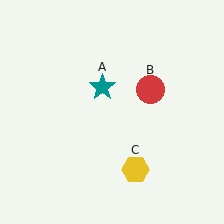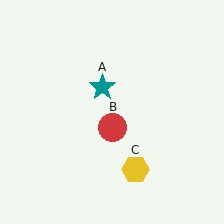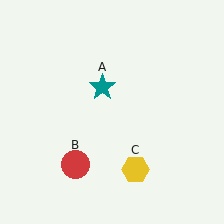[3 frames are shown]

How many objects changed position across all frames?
1 object changed position: red circle (object B).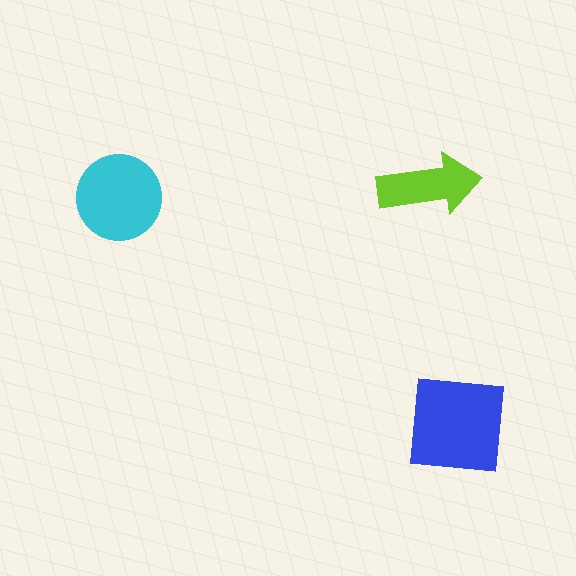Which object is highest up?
The lime arrow is topmost.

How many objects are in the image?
There are 3 objects in the image.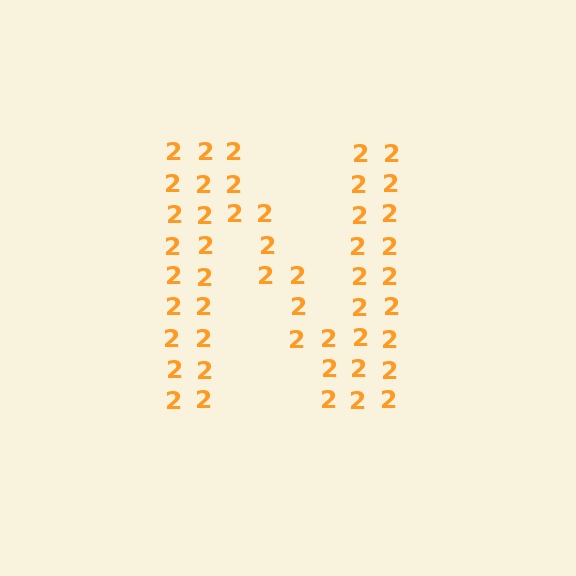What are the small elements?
The small elements are digit 2's.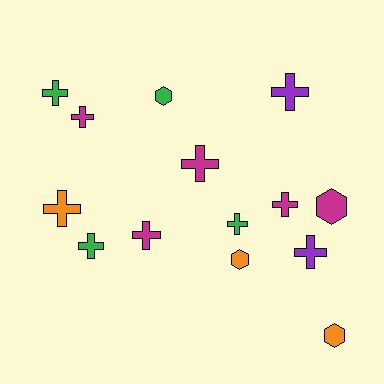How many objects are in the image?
There are 14 objects.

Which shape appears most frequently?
Cross, with 10 objects.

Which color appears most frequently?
Magenta, with 5 objects.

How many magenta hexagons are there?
There is 1 magenta hexagon.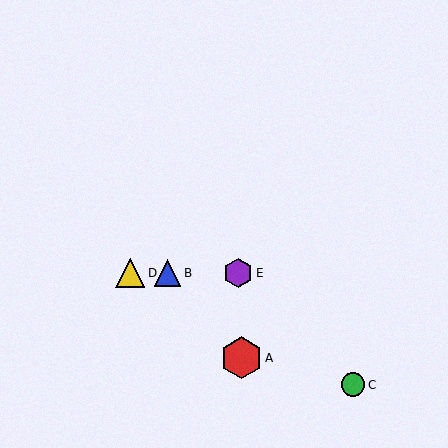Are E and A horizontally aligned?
No, E is at y≈273 and A is at y≈358.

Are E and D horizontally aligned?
Yes, both are at y≈273.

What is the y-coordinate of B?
Object B is at y≈273.